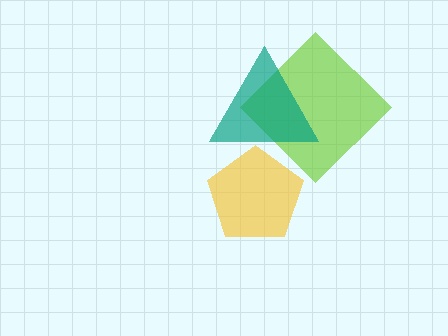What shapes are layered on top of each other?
The layered shapes are: a lime diamond, a yellow pentagon, a teal triangle.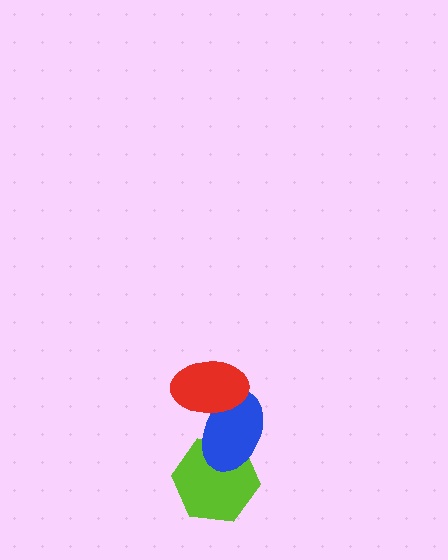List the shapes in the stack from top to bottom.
From top to bottom: the red ellipse, the blue ellipse, the lime hexagon.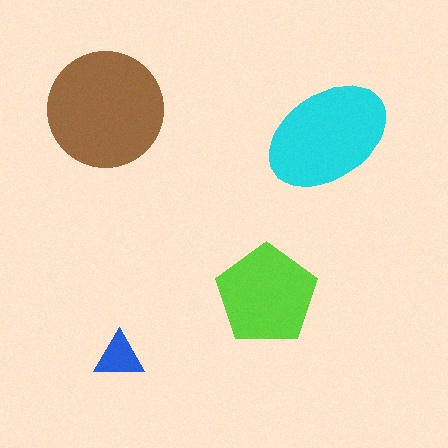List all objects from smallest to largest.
The blue triangle, the lime pentagon, the cyan ellipse, the brown circle.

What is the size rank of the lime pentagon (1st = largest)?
3rd.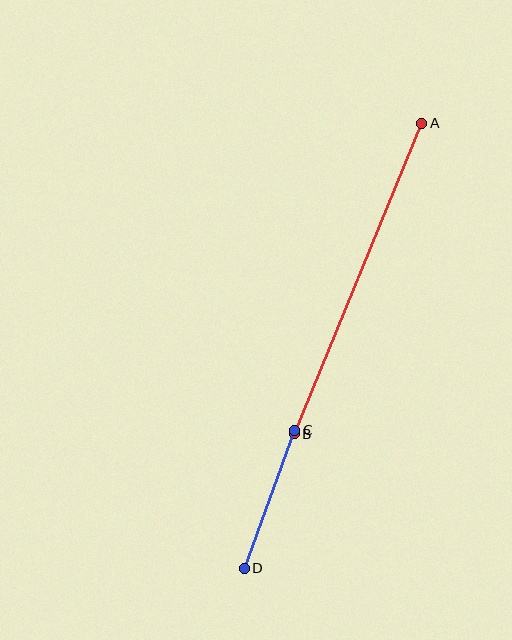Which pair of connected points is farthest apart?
Points A and B are farthest apart.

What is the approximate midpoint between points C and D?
The midpoint is at approximately (269, 499) pixels.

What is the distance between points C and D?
The distance is approximately 147 pixels.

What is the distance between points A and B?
The distance is approximately 335 pixels.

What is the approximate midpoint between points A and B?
The midpoint is at approximately (358, 279) pixels.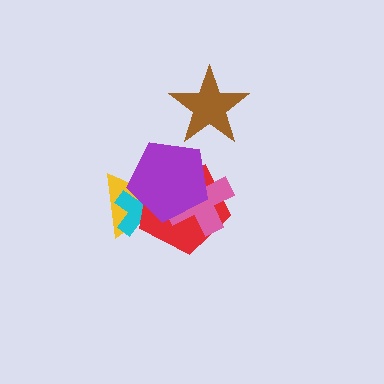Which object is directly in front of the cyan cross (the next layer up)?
The red pentagon is directly in front of the cyan cross.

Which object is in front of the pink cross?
The purple pentagon is in front of the pink cross.